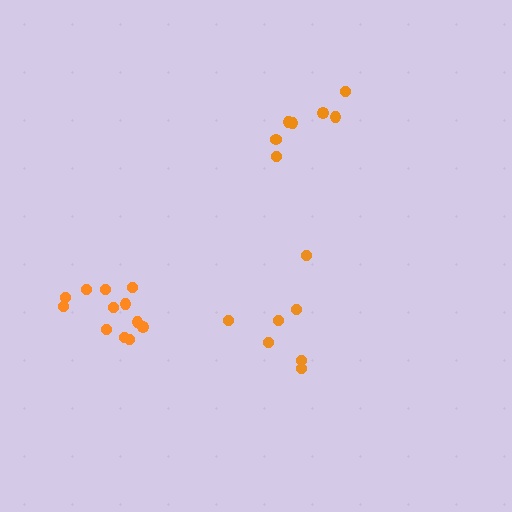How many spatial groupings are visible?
There are 3 spatial groupings.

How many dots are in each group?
Group 1: 7 dots, Group 2: 12 dots, Group 3: 7 dots (26 total).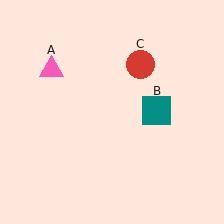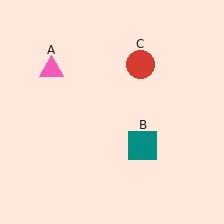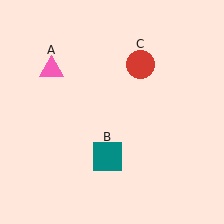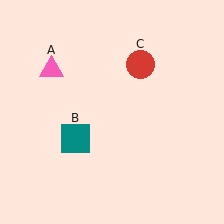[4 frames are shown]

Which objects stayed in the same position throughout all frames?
Pink triangle (object A) and red circle (object C) remained stationary.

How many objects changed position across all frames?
1 object changed position: teal square (object B).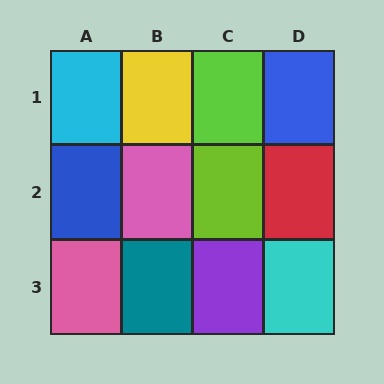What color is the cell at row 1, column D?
Blue.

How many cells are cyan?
2 cells are cyan.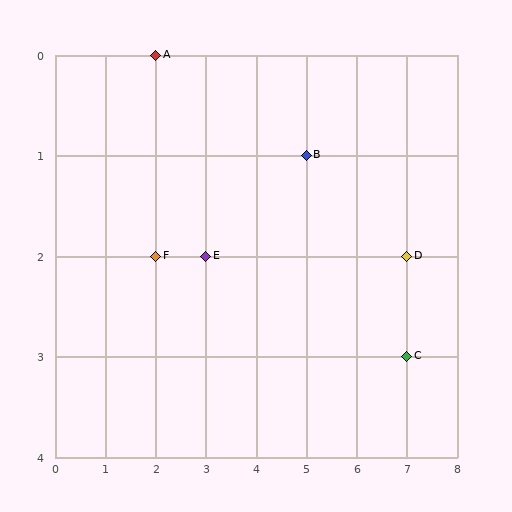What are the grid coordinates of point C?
Point C is at grid coordinates (7, 3).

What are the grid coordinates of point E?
Point E is at grid coordinates (3, 2).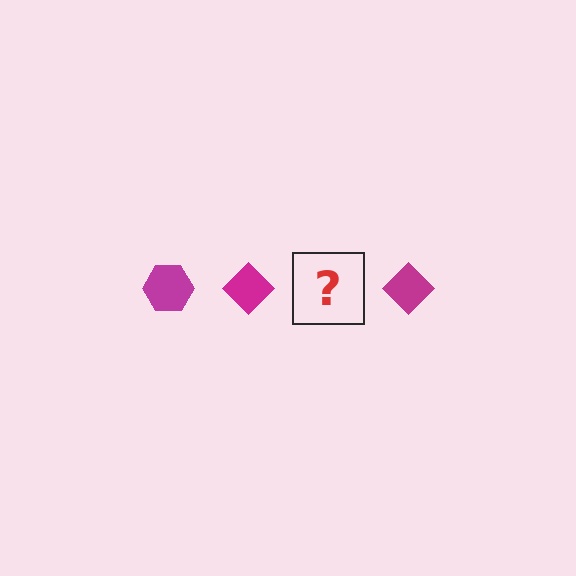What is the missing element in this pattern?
The missing element is a magenta hexagon.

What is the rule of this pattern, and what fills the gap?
The rule is that the pattern cycles through hexagon, diamond shapes in magenta. The gap should be filled with a magenta hexagon.